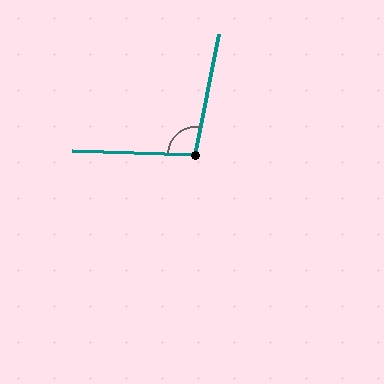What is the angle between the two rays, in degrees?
Approximately 100 degrees.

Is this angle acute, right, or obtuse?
It is obtuse.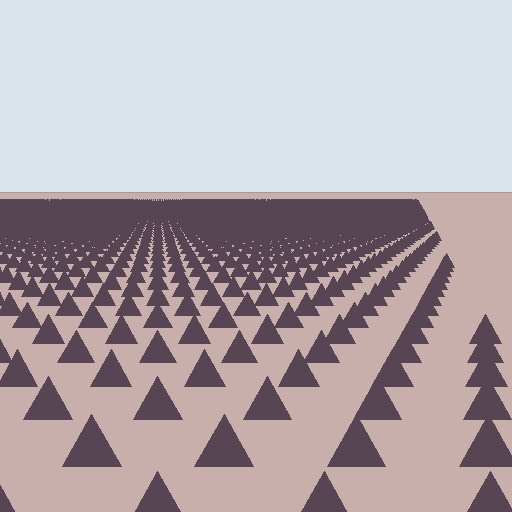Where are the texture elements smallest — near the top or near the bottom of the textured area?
Near the top.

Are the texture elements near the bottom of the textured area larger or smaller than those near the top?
Larger. Near the bottom, elements are closer to the viewer and appear at a bigger on-screen size.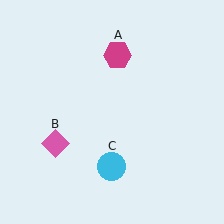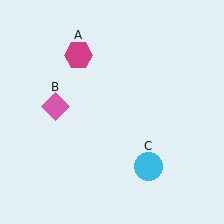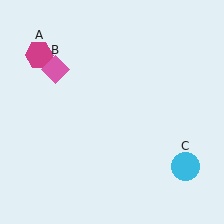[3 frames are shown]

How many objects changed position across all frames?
3 objects changed position: magenta hexagon (object A), pink diamond (object B), cyan circle (object C).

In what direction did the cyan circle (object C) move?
The cyan circle (object C) moved right.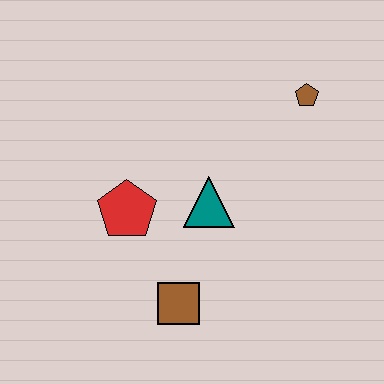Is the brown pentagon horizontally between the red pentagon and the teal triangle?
No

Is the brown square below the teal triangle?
Yes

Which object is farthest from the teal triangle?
The brown pentagon is farthest from the teal triangle.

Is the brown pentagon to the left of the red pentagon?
No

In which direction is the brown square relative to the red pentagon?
The brown square is below the red pentagon.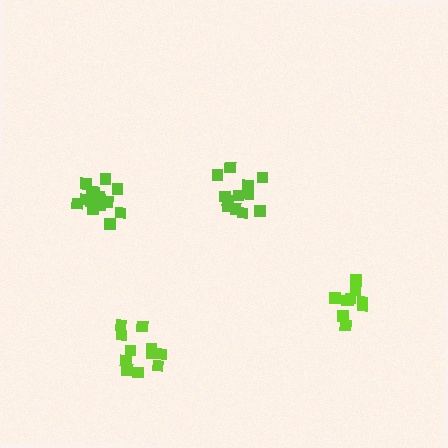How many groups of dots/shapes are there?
There are 4 groups.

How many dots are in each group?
Group 1: 12 dots, Group 2: 10 dots, Group 3: 15 dots, Group 4: 11 dots (48 total).